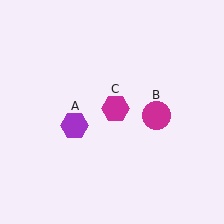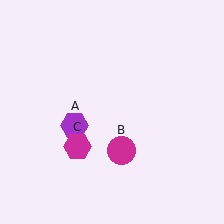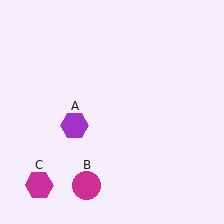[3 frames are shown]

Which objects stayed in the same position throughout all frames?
Purple hexagon (object A) remained stationary.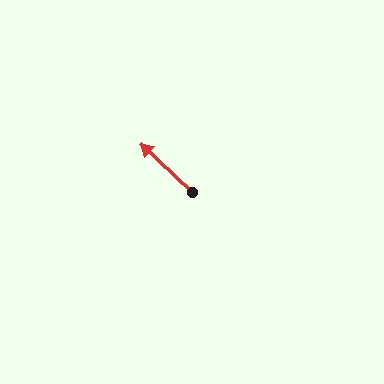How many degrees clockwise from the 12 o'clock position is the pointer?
Approximately 313 degrees.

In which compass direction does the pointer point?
Northwest.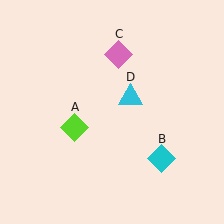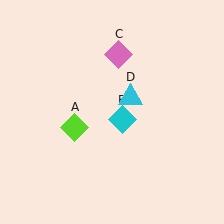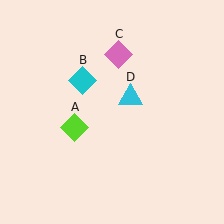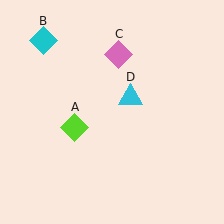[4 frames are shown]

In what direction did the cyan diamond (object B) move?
The cyan diamond (object B) moved up and to the left.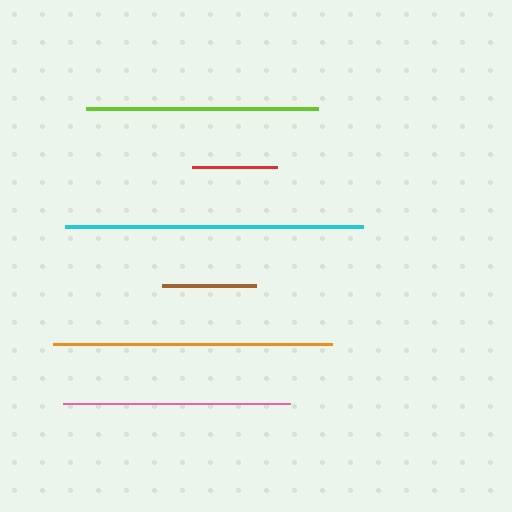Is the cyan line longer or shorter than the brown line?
The cyan line is longer than the brown line.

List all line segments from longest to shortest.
From longest to shortest: cyan, orange, lime, pink, brown, red.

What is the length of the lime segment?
The lime segment is approximately 232 pixels long.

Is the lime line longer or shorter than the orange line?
The orange line is longer than the lime line.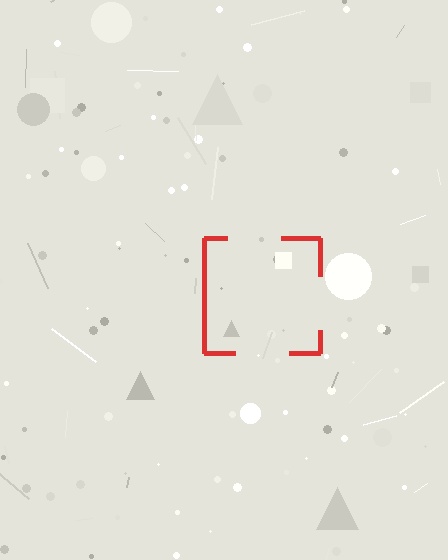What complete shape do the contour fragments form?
The contour fragments form a square.